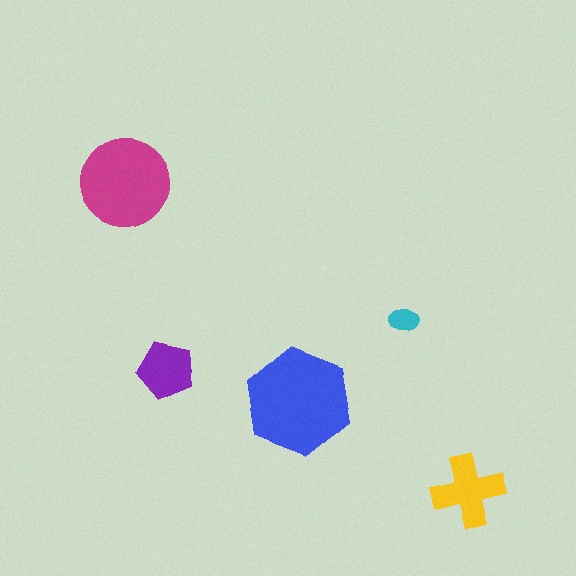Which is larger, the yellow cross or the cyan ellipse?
The yellow cross.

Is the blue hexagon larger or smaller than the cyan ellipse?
Larger.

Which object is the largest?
The blue hexagon.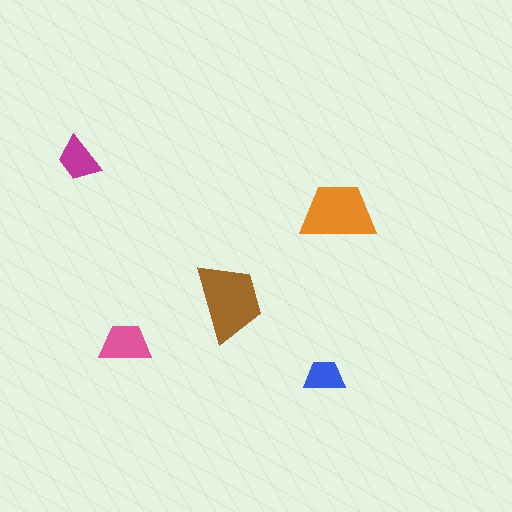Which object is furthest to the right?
The orange trapezoid is rightmost.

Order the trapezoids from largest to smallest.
the brown one, the orange one, the pink one, the magenta one, the blue one.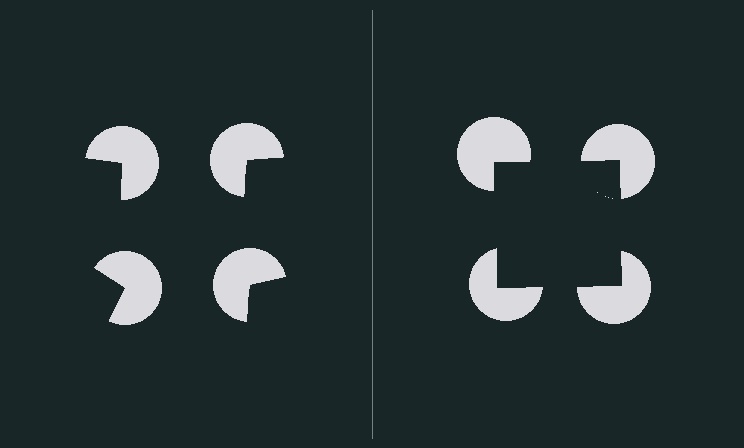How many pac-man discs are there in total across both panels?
8 — 4 on each side.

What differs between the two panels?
The pac-man discs are positioned identically on both sides; only the wedge orientations differ. On the right they align to a square; on the left they are misaligned.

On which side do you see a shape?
An illusory square appears on the right side. On the left side the wedge cuts are rotated, so no coherent shape forms.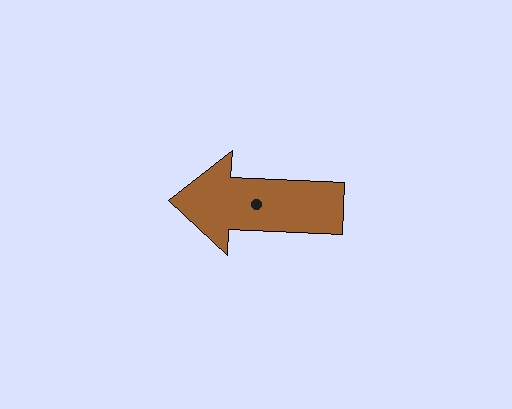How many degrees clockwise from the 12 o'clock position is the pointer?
Approximately 272 degrees.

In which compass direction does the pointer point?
West.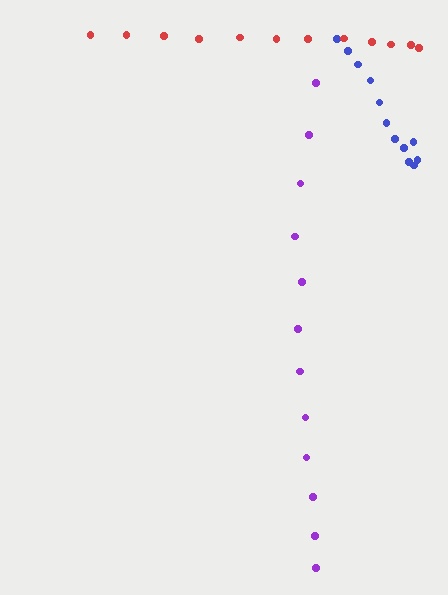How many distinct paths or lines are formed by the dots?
There are 3 distinct paths.